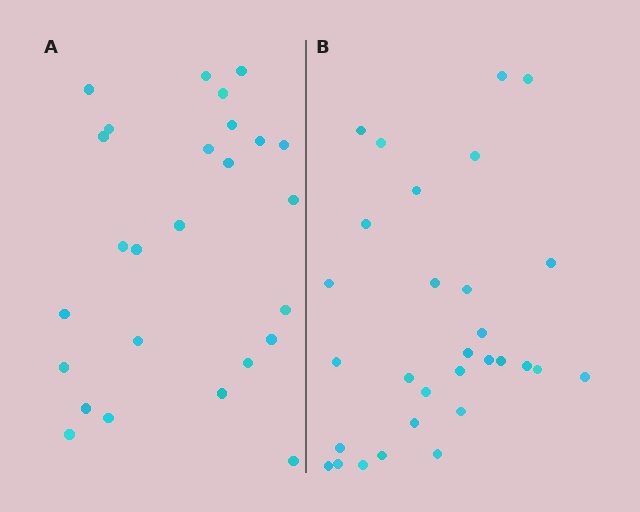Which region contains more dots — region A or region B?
Region B (the right region) has more dots.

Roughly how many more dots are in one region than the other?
Region B has about 4 more dots than region A.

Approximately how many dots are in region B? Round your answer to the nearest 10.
About 30 dots.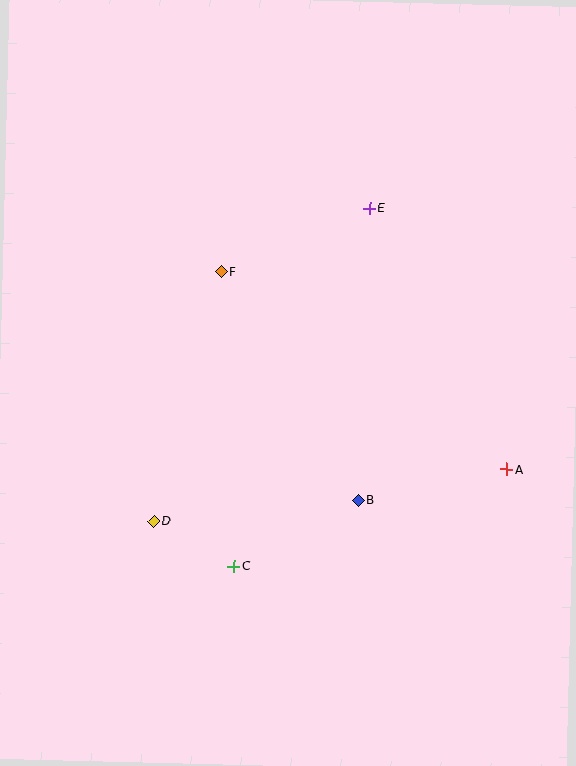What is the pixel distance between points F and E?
The distance between F and E is 162 pixels.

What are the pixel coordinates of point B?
Point B is at (358, 500).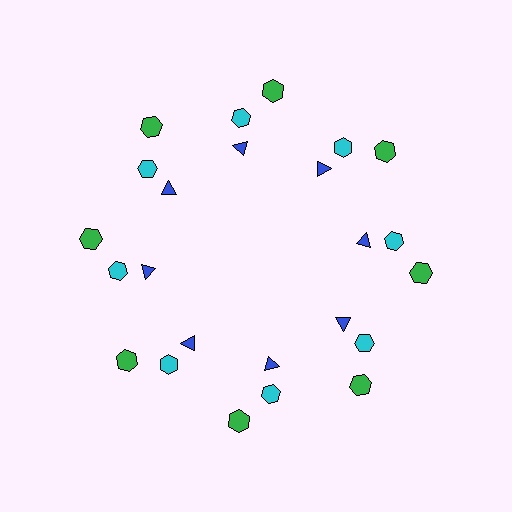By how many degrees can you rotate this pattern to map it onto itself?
The pattern maps onto itself every 45 degrees of rotation.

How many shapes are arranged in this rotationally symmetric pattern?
There are 24 shapes, arranged in 8 groups of 3.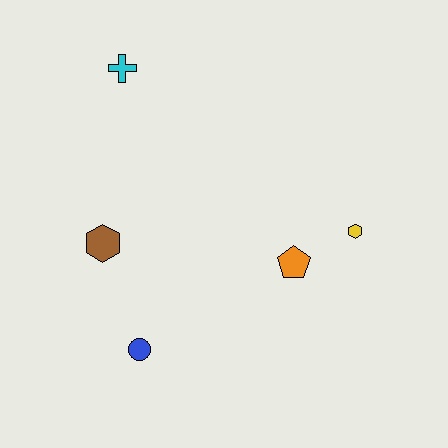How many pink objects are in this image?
There are no pink objects.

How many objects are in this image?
There are 5 objects.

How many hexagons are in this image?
There are 2 hexagons.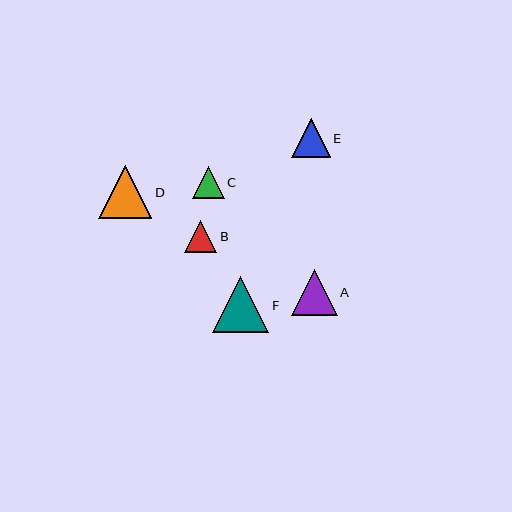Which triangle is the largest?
Triangle F is the largest with a size of approximately 56 pixels.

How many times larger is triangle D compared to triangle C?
Triangle D is approximately 1.7 times the size of triangle C.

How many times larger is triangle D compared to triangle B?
Triangle D is approximately 1.6 times the size of triangle B.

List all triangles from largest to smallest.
From largest to smallest: F, D, A, E, B, C.